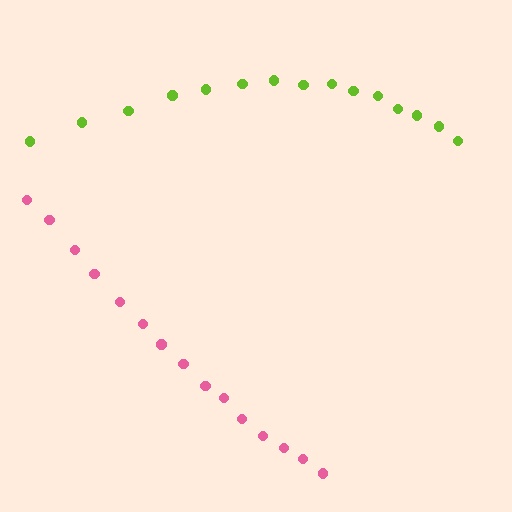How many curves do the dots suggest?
There are 2 distinct paths.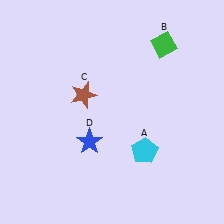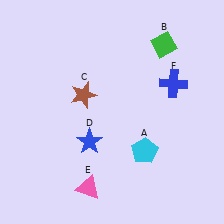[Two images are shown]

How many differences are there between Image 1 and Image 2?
There are 2 differences between the two images.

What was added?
A pink triangle (E), a blue cross (F) were added in Image 2.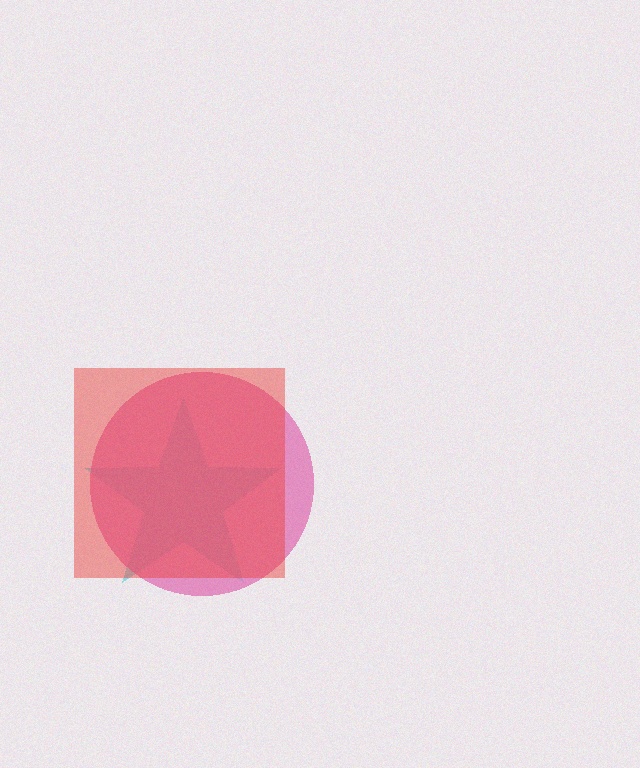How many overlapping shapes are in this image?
There are 3 overlapping shapes in the image.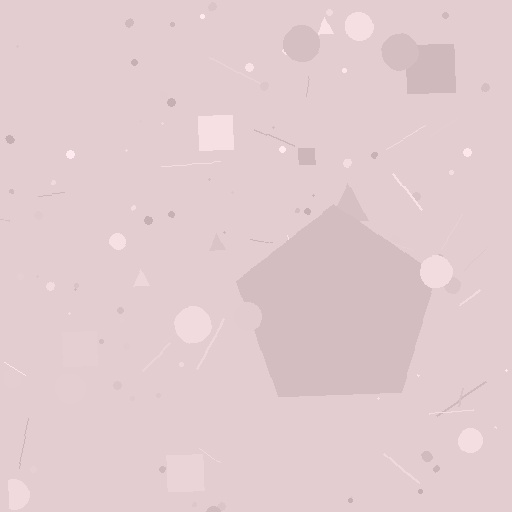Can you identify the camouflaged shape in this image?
The camouflaged shape is a pentagon.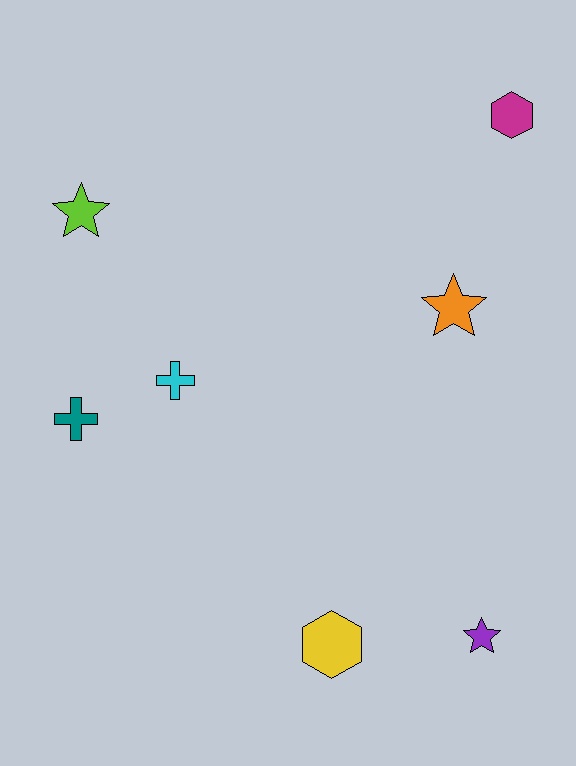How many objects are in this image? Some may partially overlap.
There are 7 objects.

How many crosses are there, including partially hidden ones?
There are 2 crosses.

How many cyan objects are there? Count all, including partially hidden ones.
There is 1 cyan object.